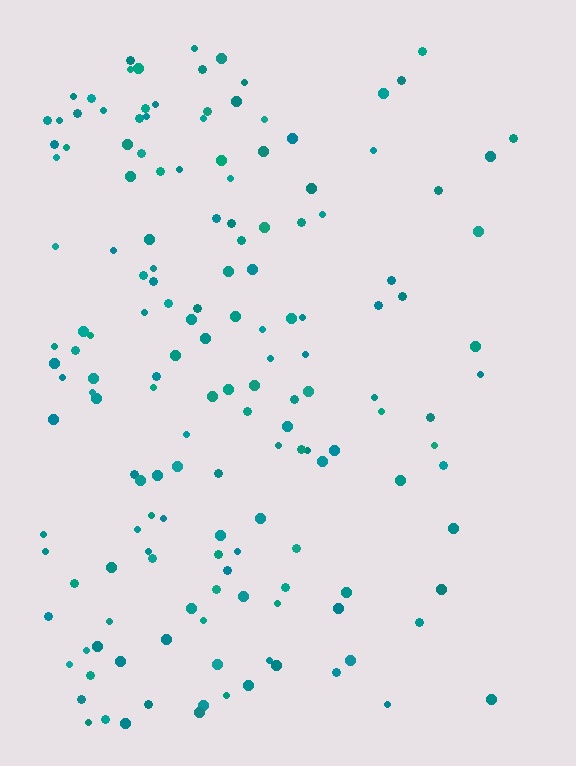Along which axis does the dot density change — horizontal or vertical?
Horizontal.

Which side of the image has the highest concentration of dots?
The left.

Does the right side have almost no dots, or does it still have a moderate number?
Still a moderate number, just noticeably fewer than the left.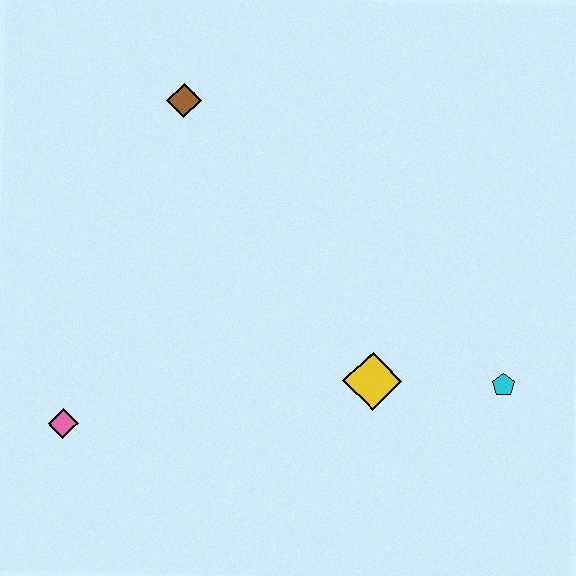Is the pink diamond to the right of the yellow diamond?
No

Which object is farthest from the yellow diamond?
The brown diamond is farthest from the yellow diamond.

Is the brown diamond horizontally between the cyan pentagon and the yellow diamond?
No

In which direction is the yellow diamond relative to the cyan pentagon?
The yellow diamond is to the left of the cyan pentagon.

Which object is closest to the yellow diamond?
The cyan pentagon is closest to the yellow diamond.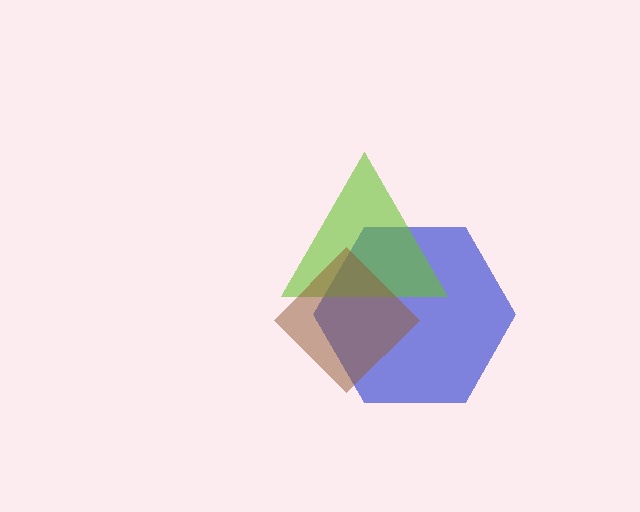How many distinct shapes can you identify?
There are 3 distinct shapes: a blue hexagon, a lime triangle, a brown diamond.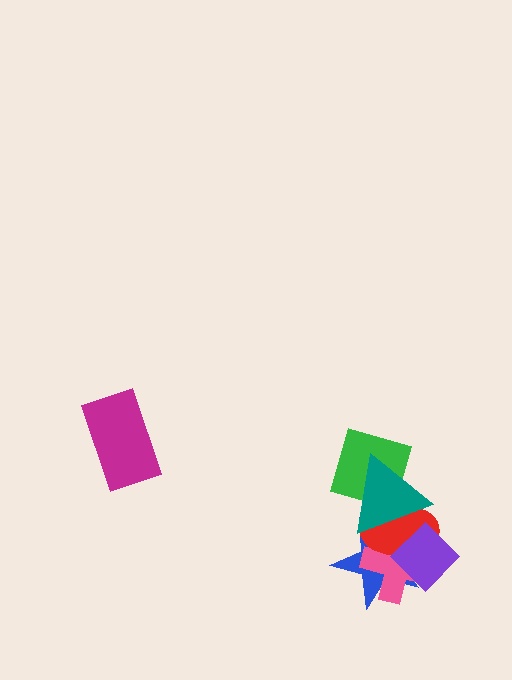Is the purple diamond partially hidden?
Yes, it is partially covered by another shape.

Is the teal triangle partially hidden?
No, no other shape covers it.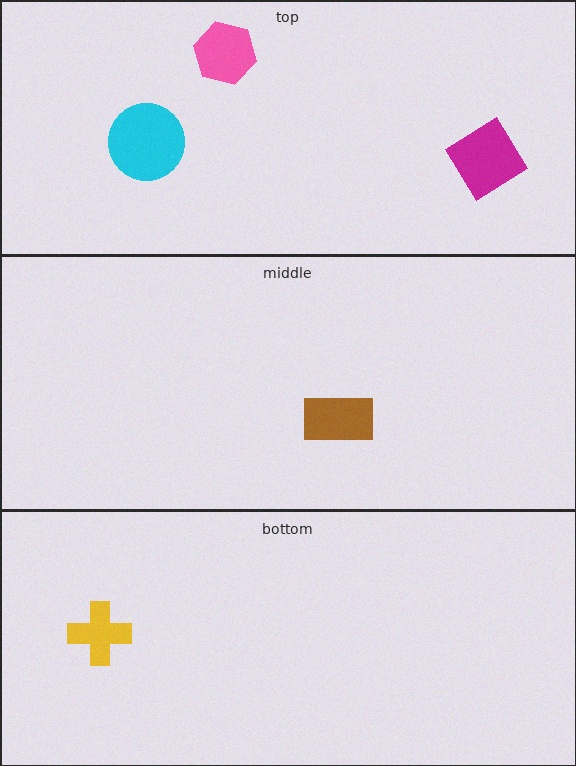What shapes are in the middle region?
The brown rectangle.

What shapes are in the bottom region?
The yellow cross.